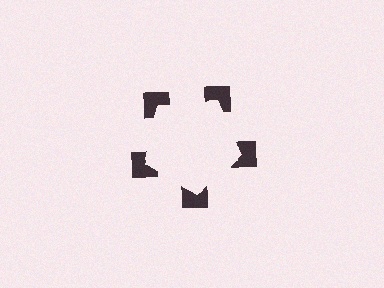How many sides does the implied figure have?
5 sides.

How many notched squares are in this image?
There are 5 — one at each vertex of the illusory pentagon.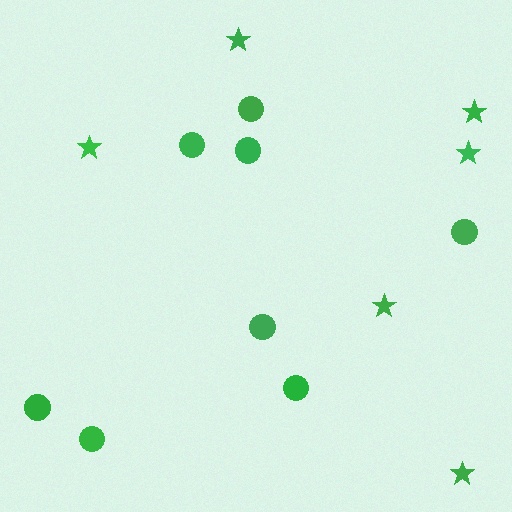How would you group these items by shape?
There are 2 groups: one group of stars (6) and one group of circles (8).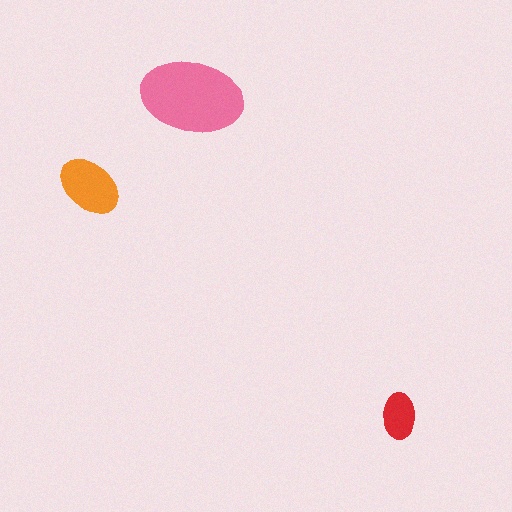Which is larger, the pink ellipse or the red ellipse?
The pink one.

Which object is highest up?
The pink ellipse is topmost.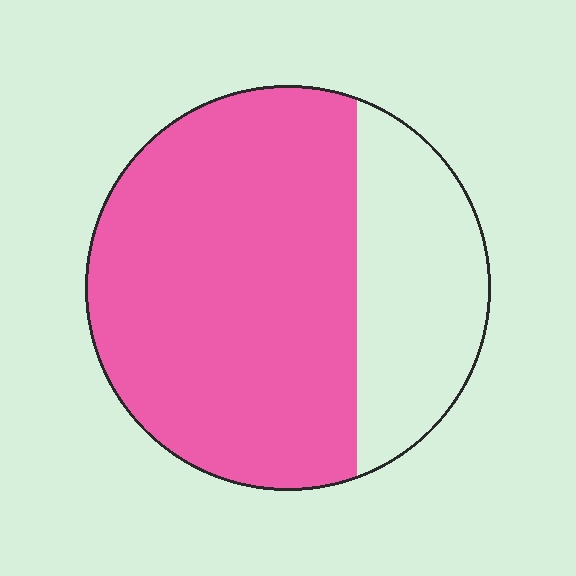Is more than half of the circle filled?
Yes.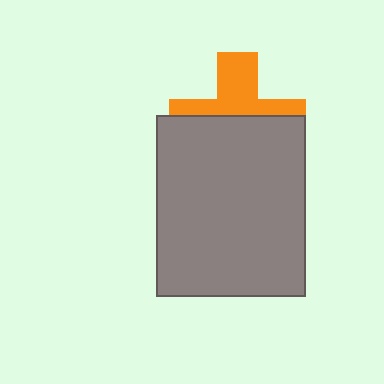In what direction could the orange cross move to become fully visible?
The orange cross could move up. That would shift it out from behind the gray rectangle entirely.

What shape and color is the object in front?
The object in front is a gray rectangle.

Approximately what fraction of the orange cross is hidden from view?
Roughly 57% of the orange cross is hidden behind the gray rectangle.